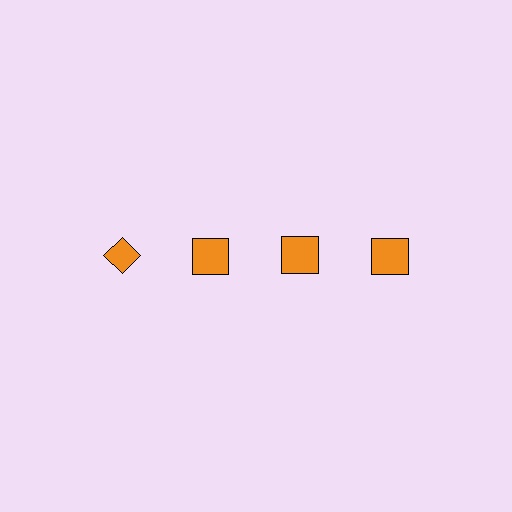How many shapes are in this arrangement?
There are 4 shapes arranged in a grid pattern.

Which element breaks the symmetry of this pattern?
The orange diamond in the top row, leftmost column breaks the symmetry. All other shapes are orange squares.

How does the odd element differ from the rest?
It has a different shape: diamond instead of square.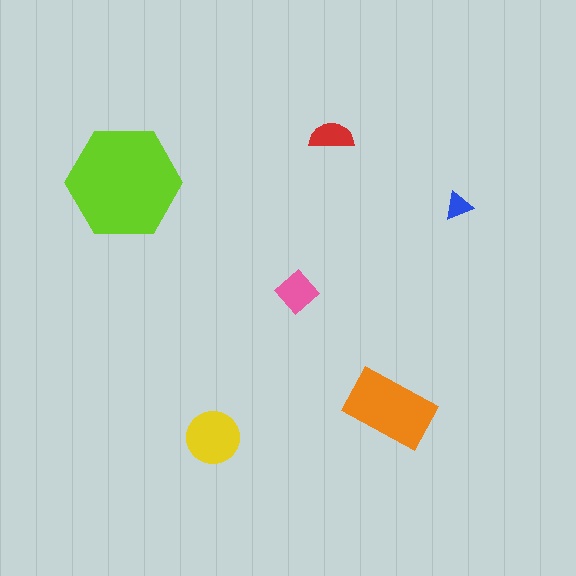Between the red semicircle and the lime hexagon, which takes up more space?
The lime hexagon.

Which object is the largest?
The lime hexagon.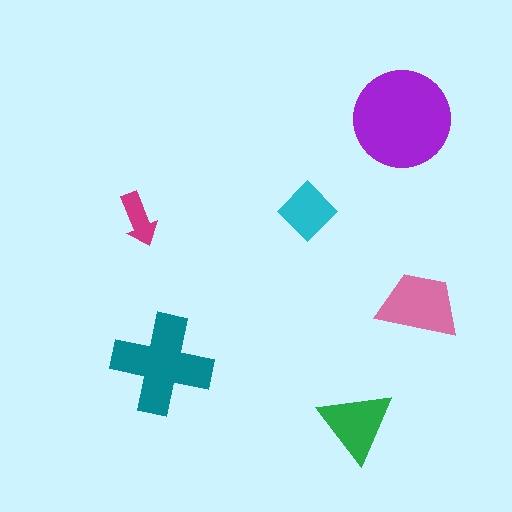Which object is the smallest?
The magenta arrow.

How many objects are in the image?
There are 6 objects in the image.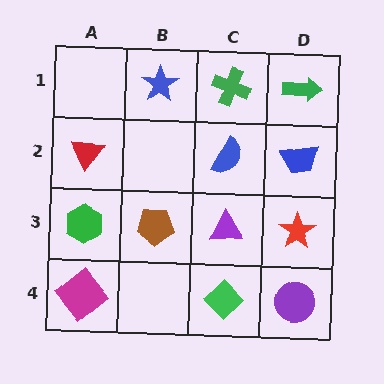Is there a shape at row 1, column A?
No, that cell is empty.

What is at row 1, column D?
A green arrow.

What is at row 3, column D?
A red star.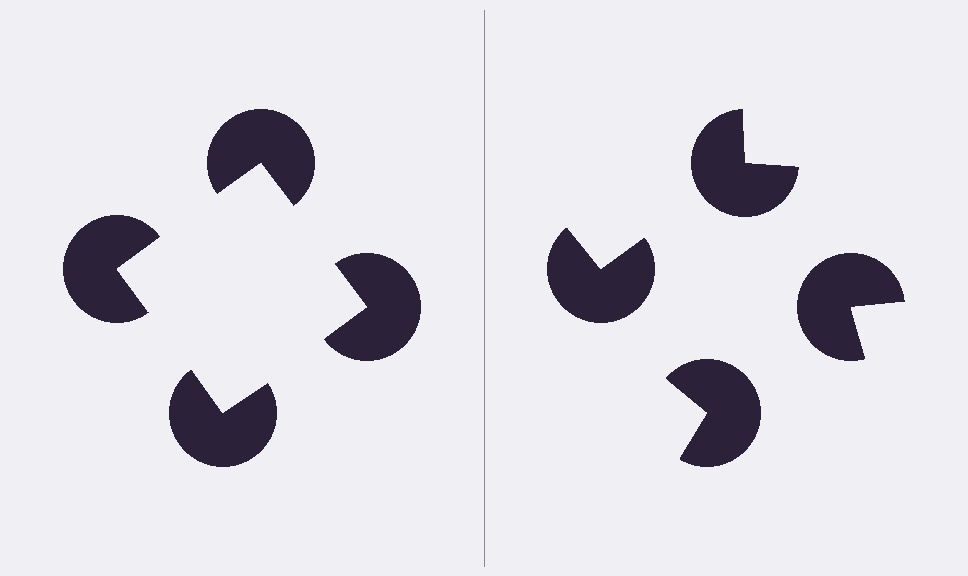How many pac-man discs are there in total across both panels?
8 — 4 on each side.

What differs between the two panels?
The pac-man discs are positioned identically on both sides; only the wedge orientations differ. On the left they align to a square; on the right they are misaligned.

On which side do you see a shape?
An illusory square appears on the left side. On the right side the wedge cuts are rotated, so no coherent shape forms.